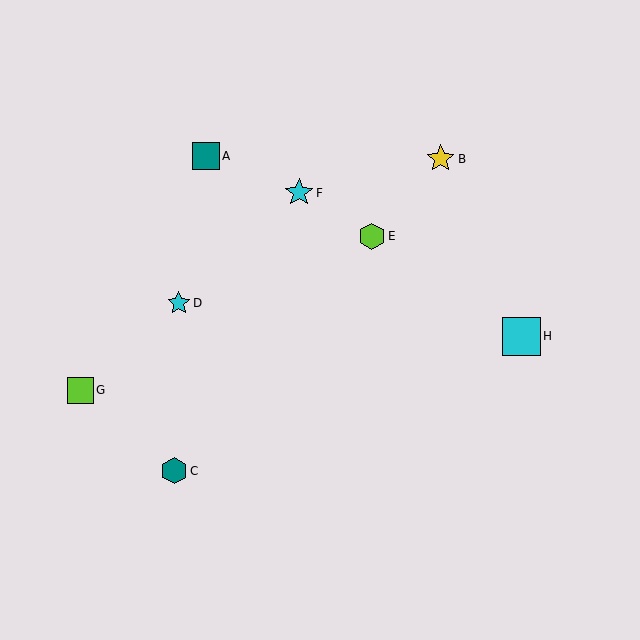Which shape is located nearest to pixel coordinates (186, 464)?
The teal hexagon (labeled C) at (174, 471) is nearest to that location.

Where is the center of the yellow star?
The center of the yellow star is at (441, 159).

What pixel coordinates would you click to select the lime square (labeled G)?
Click at (81, 391) to select the lime square G.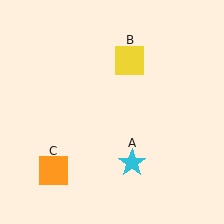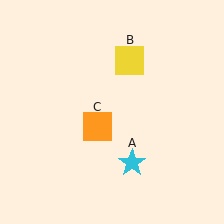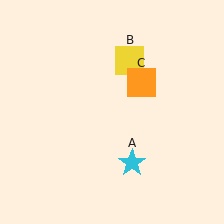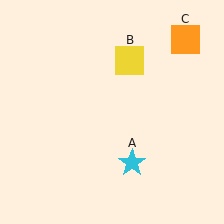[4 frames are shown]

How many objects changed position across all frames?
1 object changed position: orange square (object C).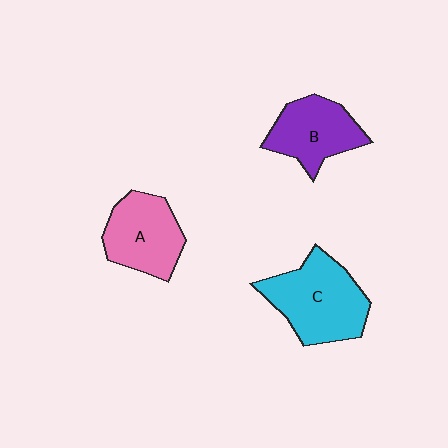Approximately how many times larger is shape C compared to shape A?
Approximately 1.3 times.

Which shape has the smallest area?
Shape B (purple).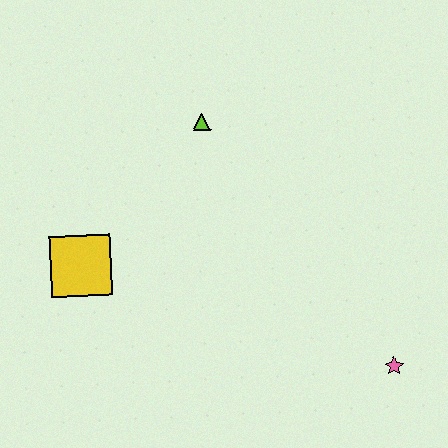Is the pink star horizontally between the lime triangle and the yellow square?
No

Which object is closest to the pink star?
The lime triangle is closest to the pink star.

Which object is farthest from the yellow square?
The pink star is farthest from the yellow square.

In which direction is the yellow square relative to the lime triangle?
The yellow square is below the lime triangle.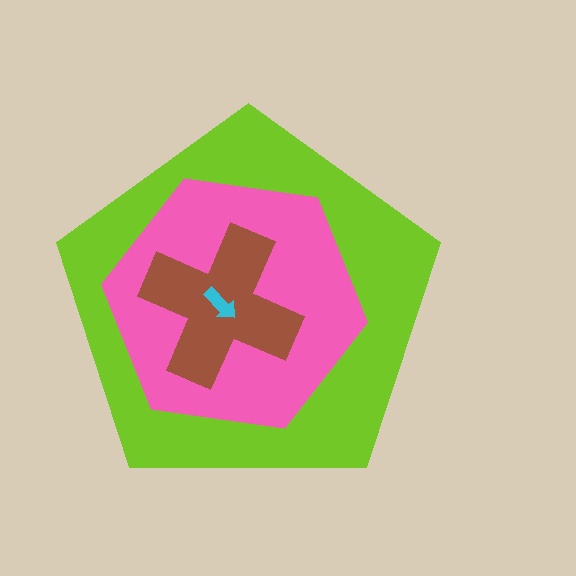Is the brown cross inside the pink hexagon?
Yes.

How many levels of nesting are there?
4.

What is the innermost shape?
The cyan arrow.